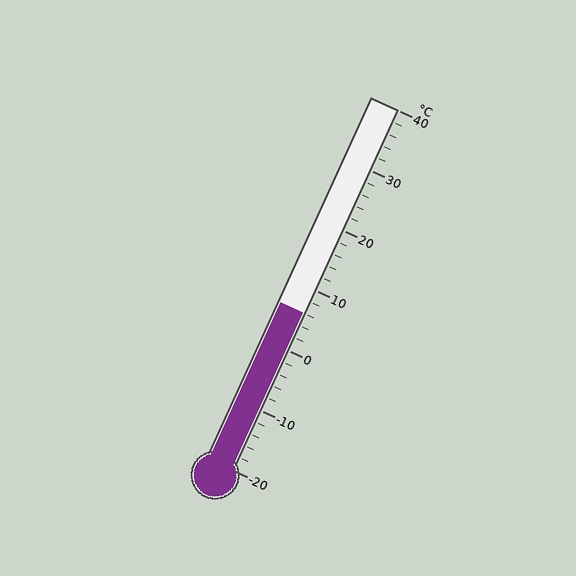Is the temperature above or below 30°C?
The temperature is below 30°C.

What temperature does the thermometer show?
The thermometer shows approximately 6°C.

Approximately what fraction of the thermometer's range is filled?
The thermometer is filled to approximately 45% of its range.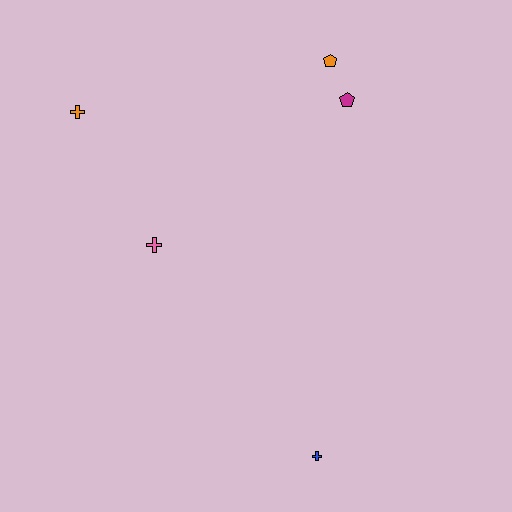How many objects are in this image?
There are 5 objects.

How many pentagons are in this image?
There are 2 pentagons.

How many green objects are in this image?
There are no green objects.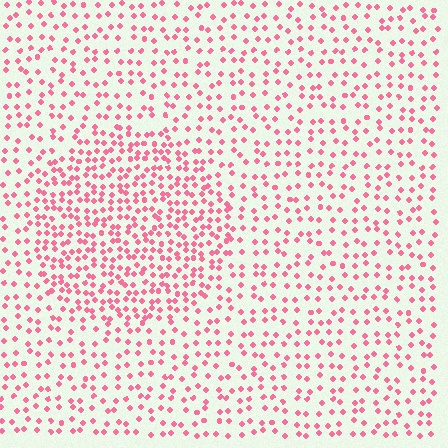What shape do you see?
I see a circle.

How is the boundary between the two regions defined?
The boundary is defined by a change in element density (approximately 1.9x ratio). All elements are the same color, size, and shape.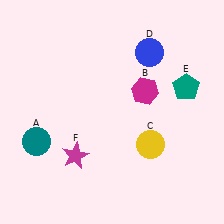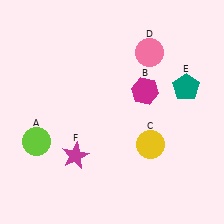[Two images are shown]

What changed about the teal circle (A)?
In Image 1, A is teal. In Image 2, it changed to lime.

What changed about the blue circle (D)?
In Image 1, D is blue. In Image 2, it changed to pink.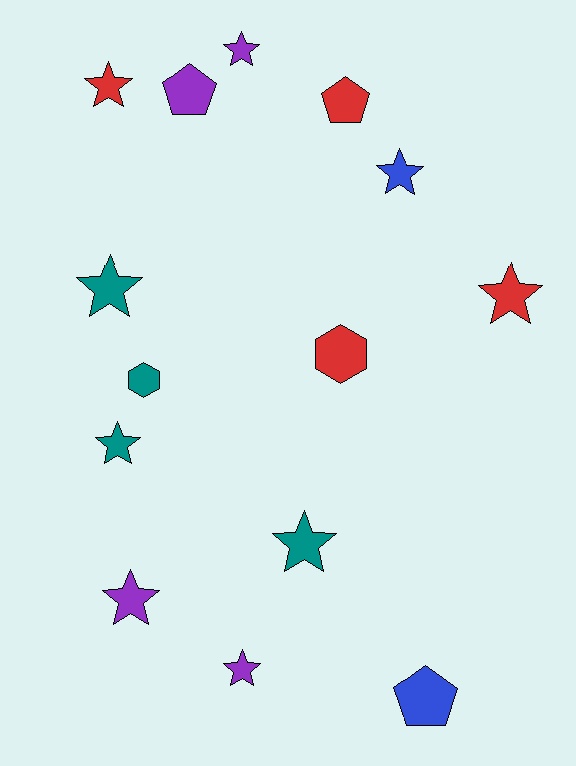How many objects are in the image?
There are 14 objects.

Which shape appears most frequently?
Star, with 9 objects.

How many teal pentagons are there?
There are no teal pentagons.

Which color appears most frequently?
Purple, with 4 objects.